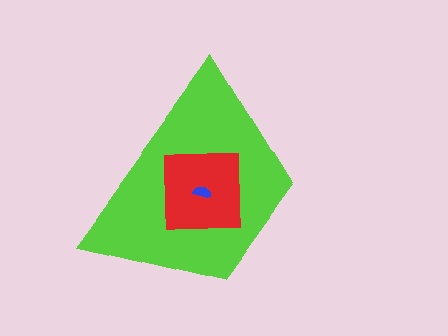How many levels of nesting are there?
3.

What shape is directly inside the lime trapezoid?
The red square.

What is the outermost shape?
The lime trapezoid.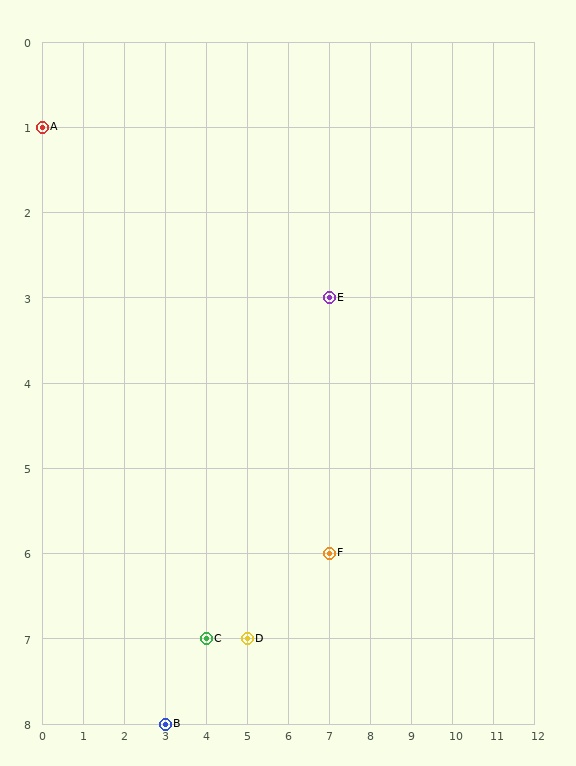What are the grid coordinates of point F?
Point F is at grid coordinates (7, 6).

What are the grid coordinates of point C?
Point C is at grid coordinates (4, 7).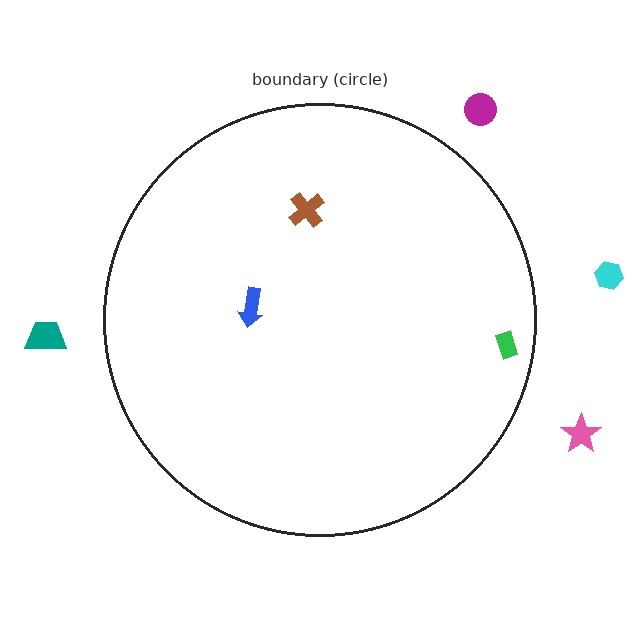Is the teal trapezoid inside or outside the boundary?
Outside.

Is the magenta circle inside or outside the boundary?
Outside.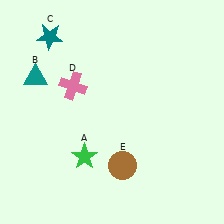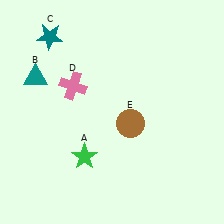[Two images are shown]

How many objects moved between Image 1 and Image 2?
1 object moved between the two images.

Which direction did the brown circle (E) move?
The brown circle (E) moved up.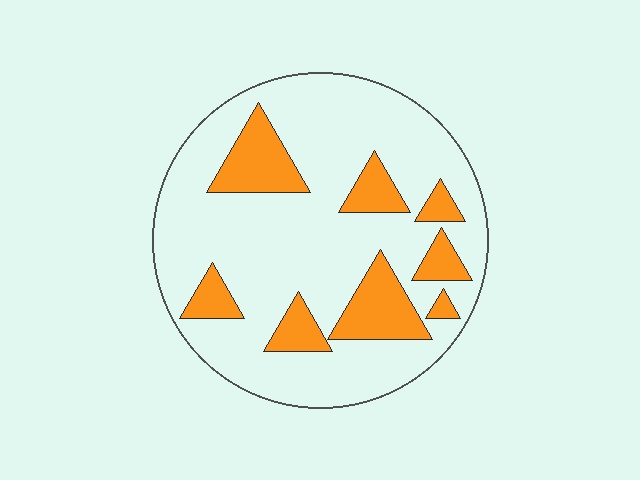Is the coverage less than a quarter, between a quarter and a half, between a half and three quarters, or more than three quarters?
Less than a quarter.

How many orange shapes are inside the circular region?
8.